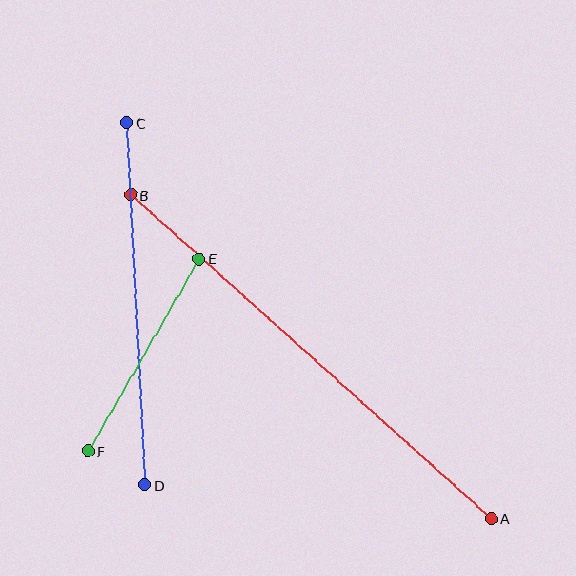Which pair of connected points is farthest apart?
Points A and B are farthest apart.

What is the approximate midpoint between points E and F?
The midpoint is at approximately (144, 355) pixels.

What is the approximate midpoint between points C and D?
The midpoint is at approximately (136, 304) pixels.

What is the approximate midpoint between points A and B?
The midpoint is at approximately (311, 357) pixels.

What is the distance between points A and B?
The distance is approximately 485 pixels.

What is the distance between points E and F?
The distance is approximately 222 pixels.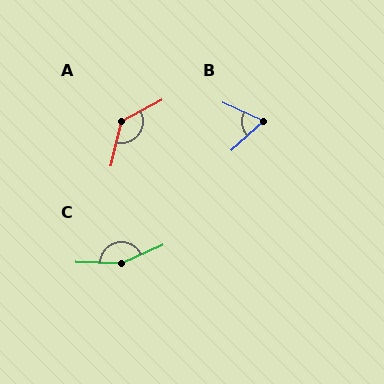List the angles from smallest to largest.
B (67°), A (131°), C (154°).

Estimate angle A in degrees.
Approximately 131 degrees.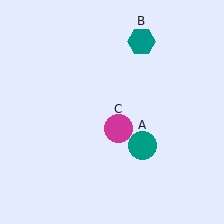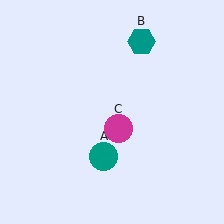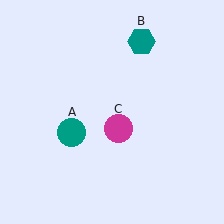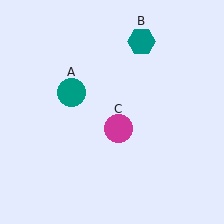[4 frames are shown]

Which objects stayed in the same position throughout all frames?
Teal hexagon (object B) and magenta circle (object C) remained stationary.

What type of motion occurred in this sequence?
The teal circle (object A) rotated clockwise around the center of the scene.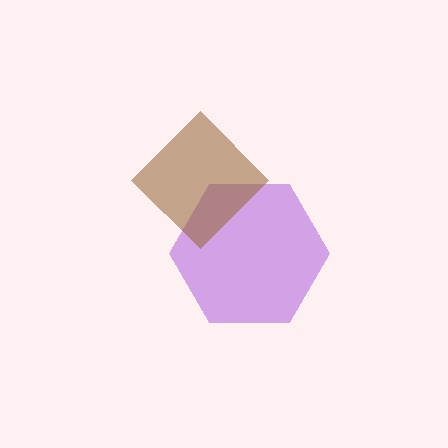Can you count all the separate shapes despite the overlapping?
Yes, there are 2 separate shapes.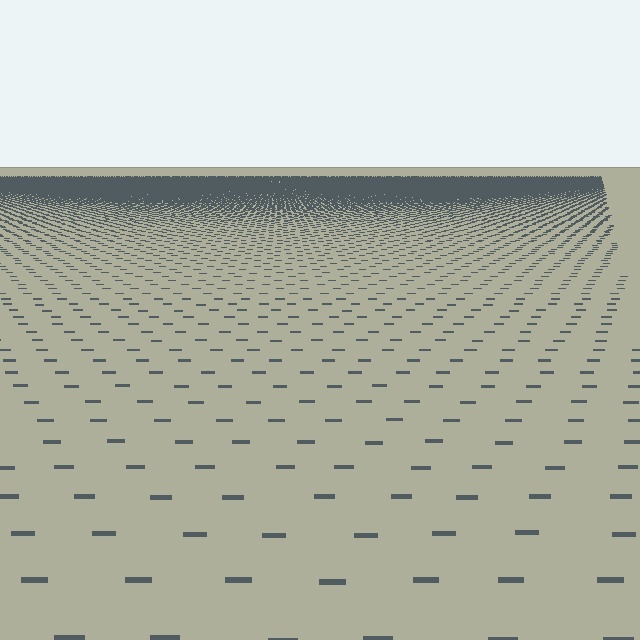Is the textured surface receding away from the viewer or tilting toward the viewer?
The surface is receding away from the viewer. Texture elements get smaller and denser toward the top.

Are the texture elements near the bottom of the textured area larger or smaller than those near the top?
Larger. Near the bottom, elements are closer to the viewer and appear at a bigger on-screen size.